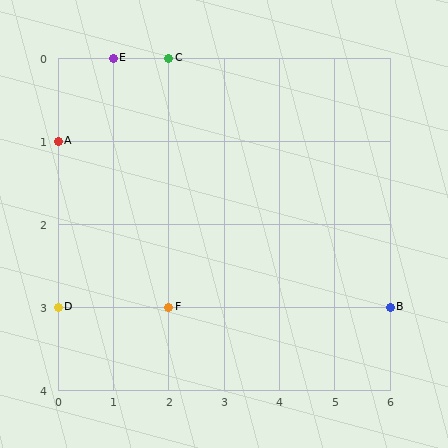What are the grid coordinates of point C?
Point C is at grid coordinates (2, 0).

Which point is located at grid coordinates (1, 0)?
Point E is at (1, 0).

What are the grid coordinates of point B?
Point B is at grid coordinates (6, 3).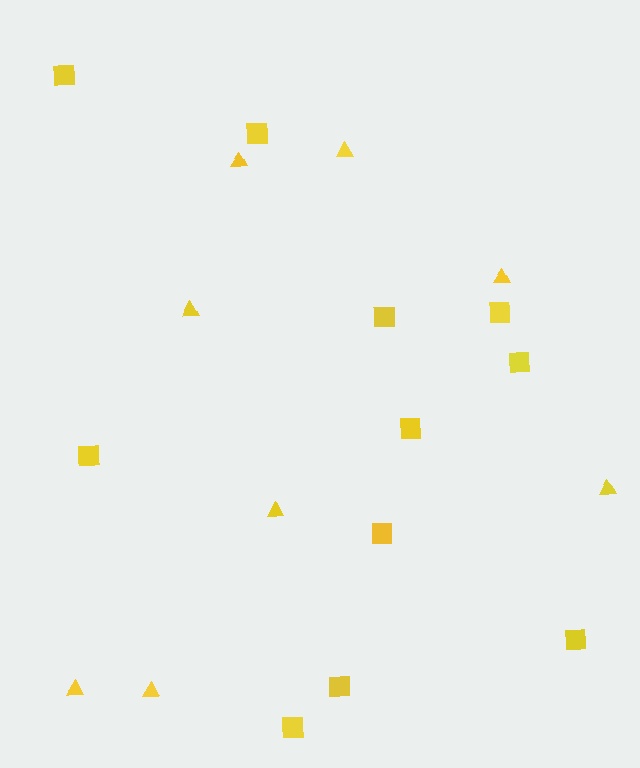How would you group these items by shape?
There are 2 groups: one group of triangles (8) and one group of squares (11).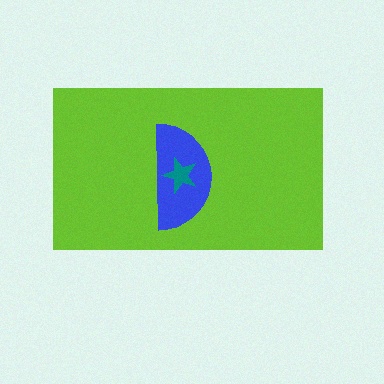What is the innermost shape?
The teal star.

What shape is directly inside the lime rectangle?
The blue semicircle.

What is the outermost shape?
The lime rectangle.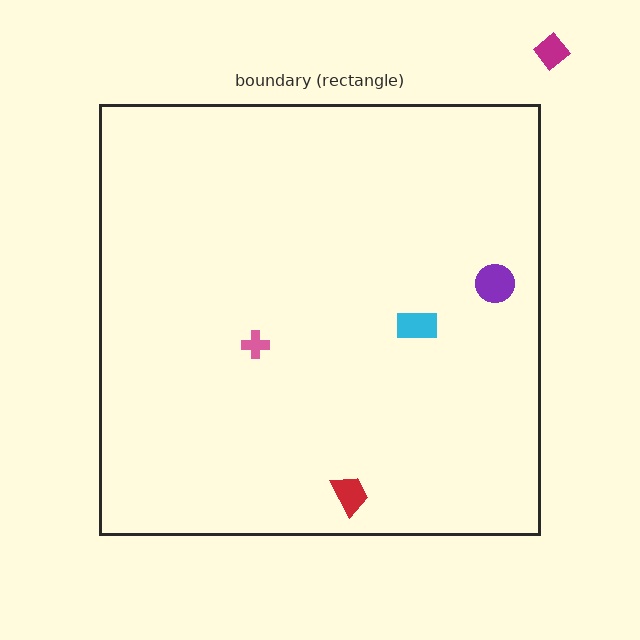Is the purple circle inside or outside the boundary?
Inside.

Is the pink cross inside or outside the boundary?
Inside.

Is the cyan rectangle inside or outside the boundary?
Inside.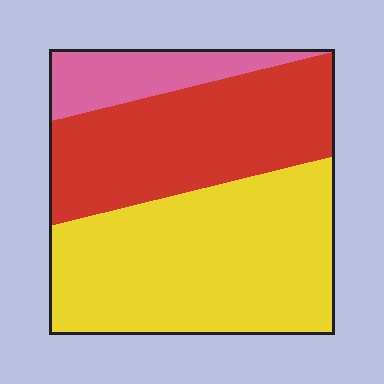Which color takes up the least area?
Pink, at roughly 15%.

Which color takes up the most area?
Yellow, at roughly 50%.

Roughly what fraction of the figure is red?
Red takes up about three eighths (3/8) of the figure.